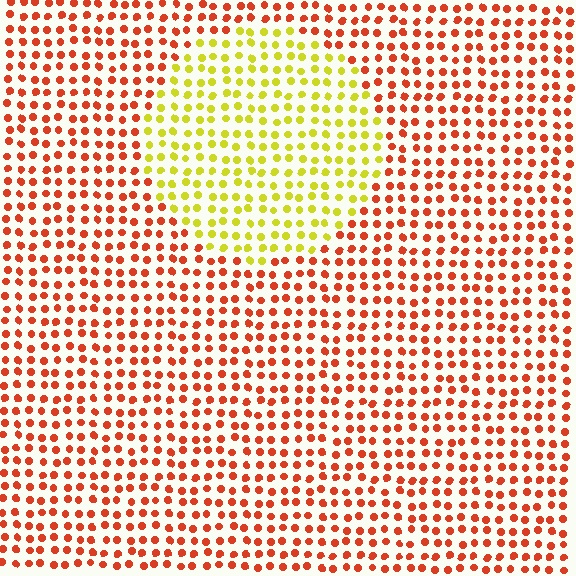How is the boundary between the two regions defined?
The boundary is defined purely by a slight shift in hue (about 56 degrees). Spacing, size, and orientation are identical on both sides.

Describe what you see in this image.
The image is filled with small red elements in a uniform arrangement. A circle-shaped region is visible where the elements are tinted to a slightly different hue, forming a subtle color boundary.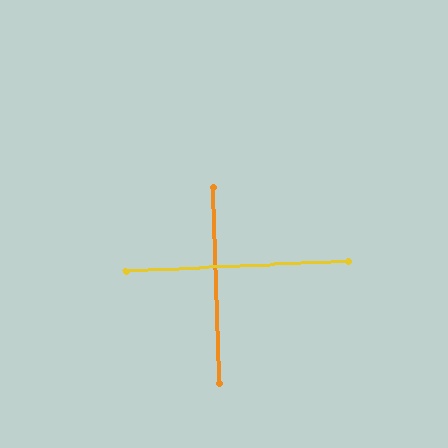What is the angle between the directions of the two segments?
Approximately 89 degrees.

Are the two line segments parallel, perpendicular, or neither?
Perpendicular — they meet at approximately 89°.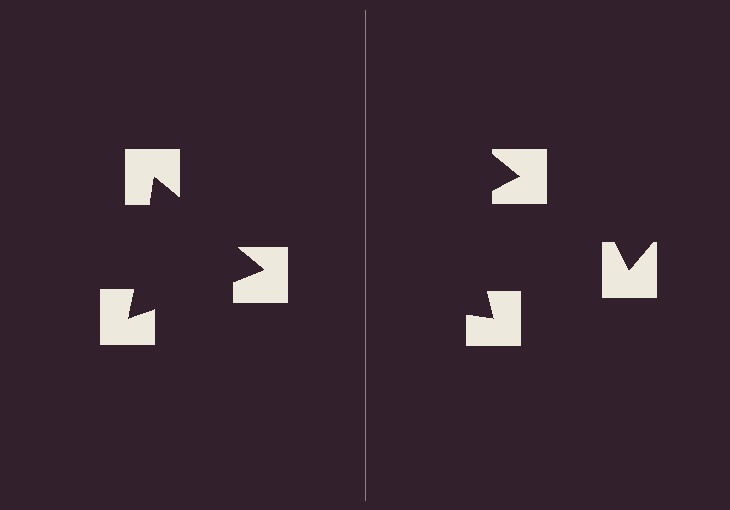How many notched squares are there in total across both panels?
6 — 3 on each side.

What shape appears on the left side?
An illusory triangle.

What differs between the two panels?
The notched squares are positioned identically on both sides; only the wedge orientations differ. On the left they align to a triangle; on the right they are misaligned.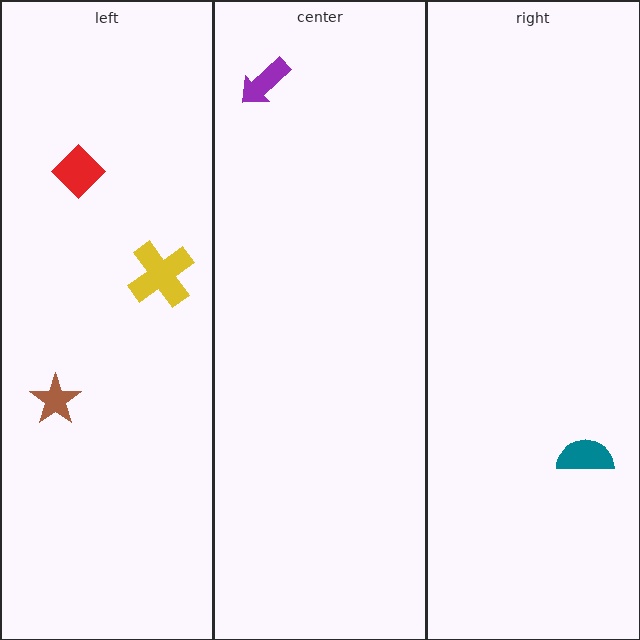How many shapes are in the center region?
1.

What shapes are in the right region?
The teal semicircle.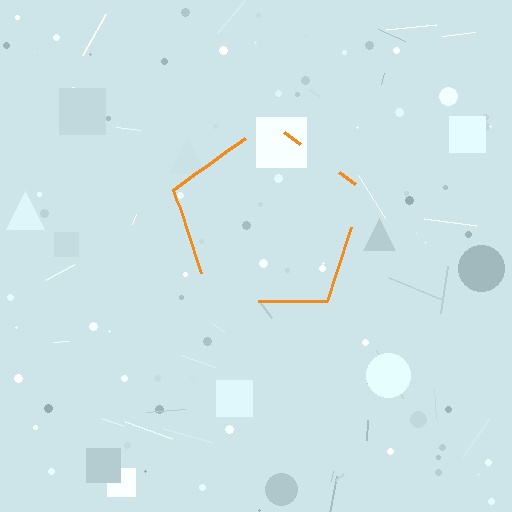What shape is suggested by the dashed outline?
The dashed outline suggests a pentagon.